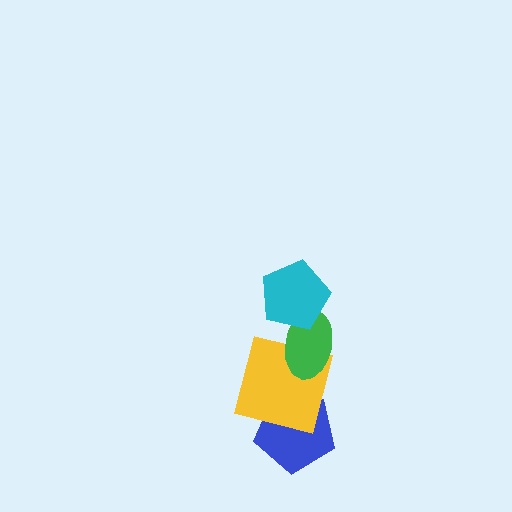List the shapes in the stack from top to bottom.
From top to bottom: the cyan pentagon, the green ellipse, the yellow square, the blue pentagon.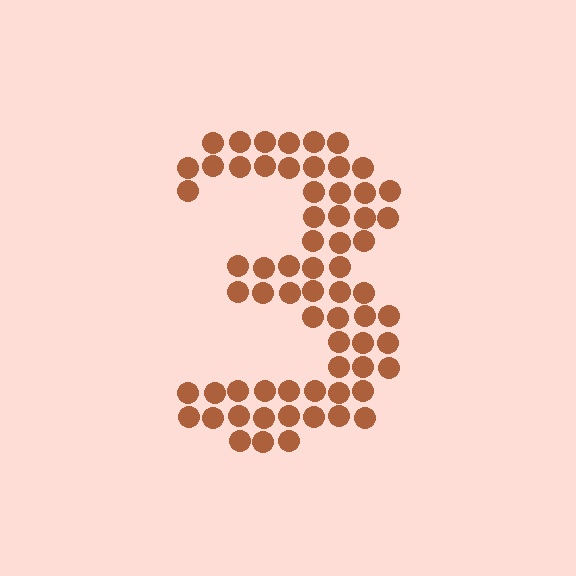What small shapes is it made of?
It is made of small circles.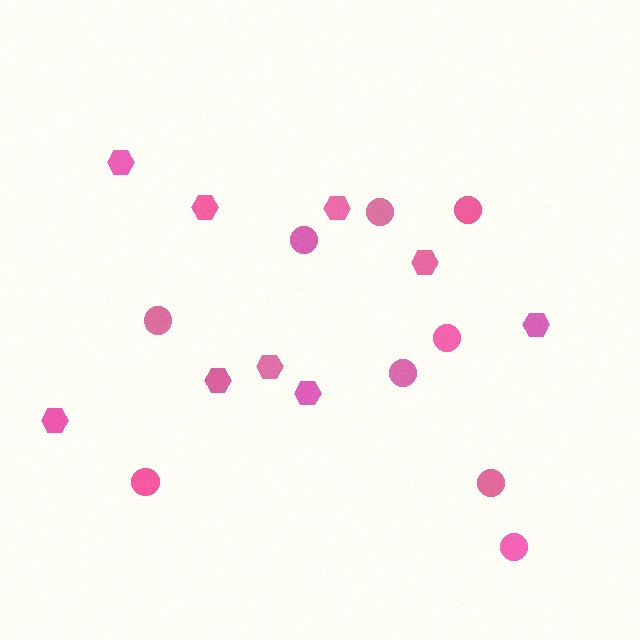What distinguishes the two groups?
There are 2 groups: one group of hexagons (9) and one group of circles (9).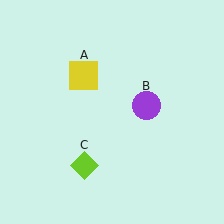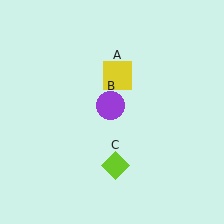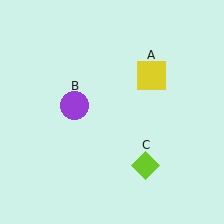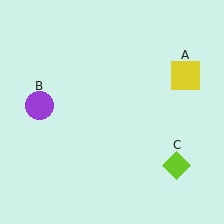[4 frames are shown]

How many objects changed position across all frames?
3 objects changed position: yellow square (object A), purple circle (object B), lime diamond (object C).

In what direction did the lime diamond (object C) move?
The lime diamond (object C) moved right.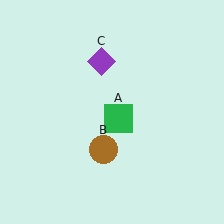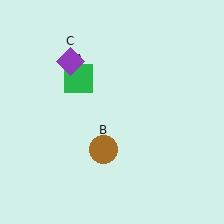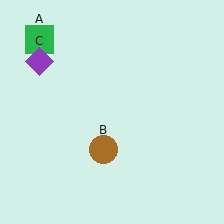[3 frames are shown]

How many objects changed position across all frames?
2 objects changed position: green square (object A), purple diamond (object C).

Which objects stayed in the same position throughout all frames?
Brown circle (object B) remained stationary.